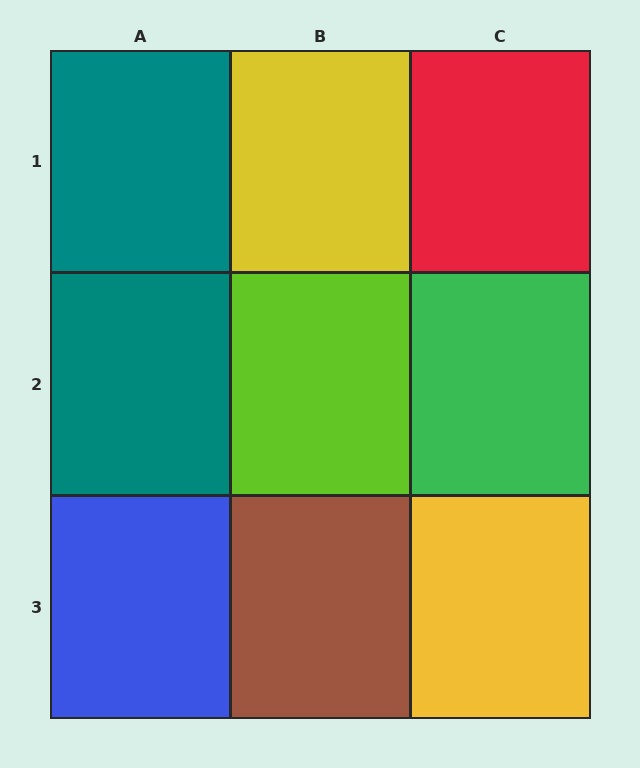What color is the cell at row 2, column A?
Teal.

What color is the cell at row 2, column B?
Lime.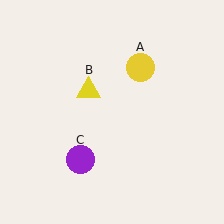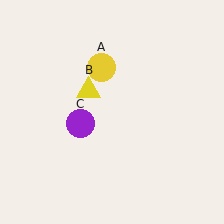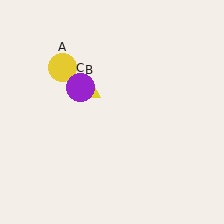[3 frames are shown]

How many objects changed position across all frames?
2 objects changed position: yellow circle (object A), purple circle (object C).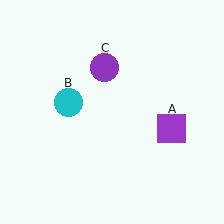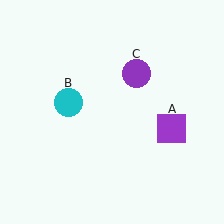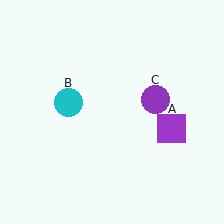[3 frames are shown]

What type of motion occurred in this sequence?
The purple circle (object C) rotated clockwise around the center of the scene.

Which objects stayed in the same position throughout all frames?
Purple square (object A) and cyan circle (object B) remained stationary.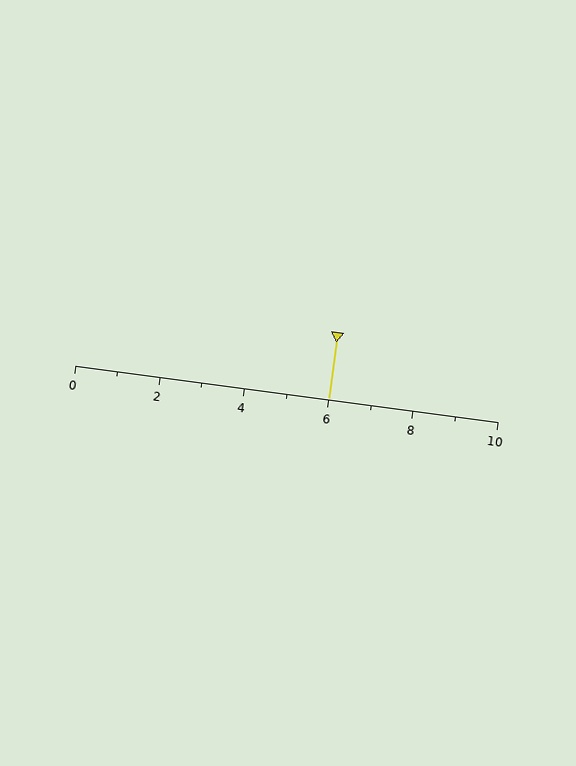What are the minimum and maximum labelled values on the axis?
The axis runs from 0 to 10.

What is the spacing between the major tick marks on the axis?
The major ticks are spaced 2 apart.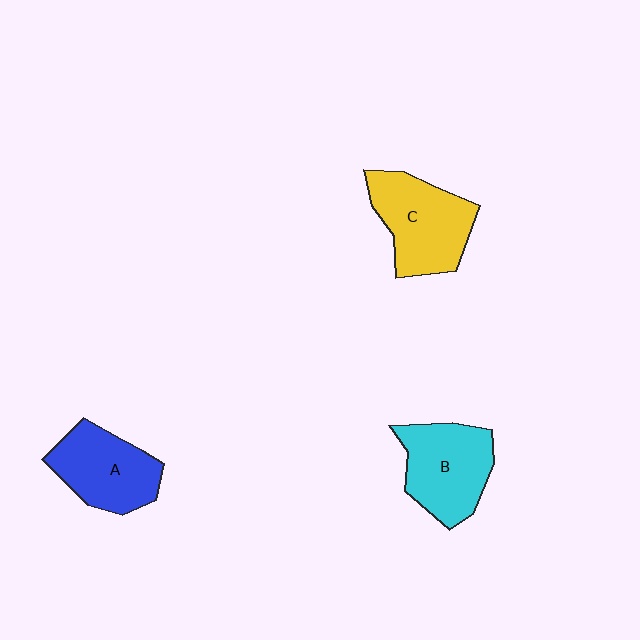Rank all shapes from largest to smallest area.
From largest to smallest: C (yellow), B (cyan), A (blue).